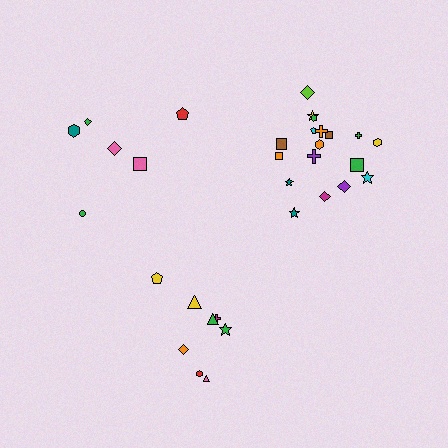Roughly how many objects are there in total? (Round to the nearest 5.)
Roughly 30 objects in total.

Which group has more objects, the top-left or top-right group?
The top-right group.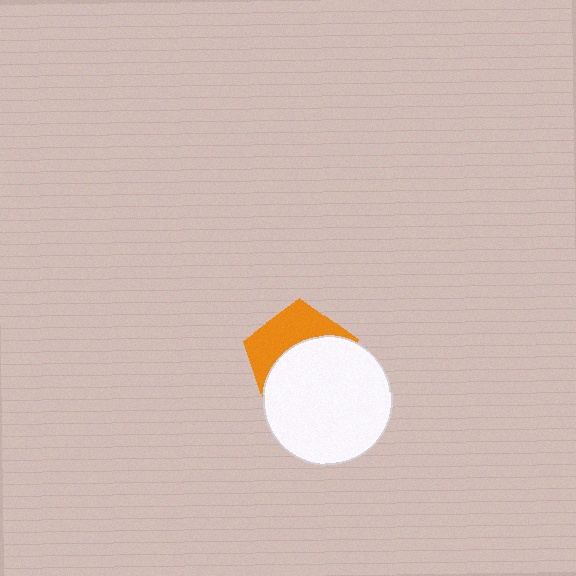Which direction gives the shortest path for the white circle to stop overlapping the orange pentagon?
Moving down gives the shortest separation.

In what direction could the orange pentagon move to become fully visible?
The orange pentagon could move up. That would shift it out from behind the white circle entirely.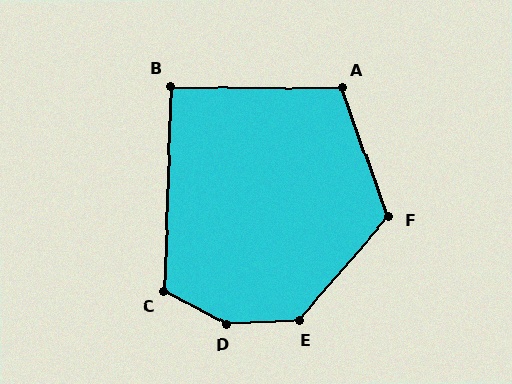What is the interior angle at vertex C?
Approximately 116 degrees (obtuse).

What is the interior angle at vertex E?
Approximately 134 degrees (obtuse).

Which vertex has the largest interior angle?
D, at approximately 149 degrees.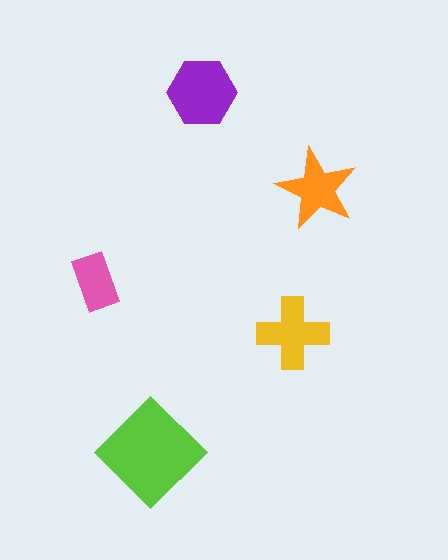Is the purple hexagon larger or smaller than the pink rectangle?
Larger.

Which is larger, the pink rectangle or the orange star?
The orange star.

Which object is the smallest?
The pink rectangle.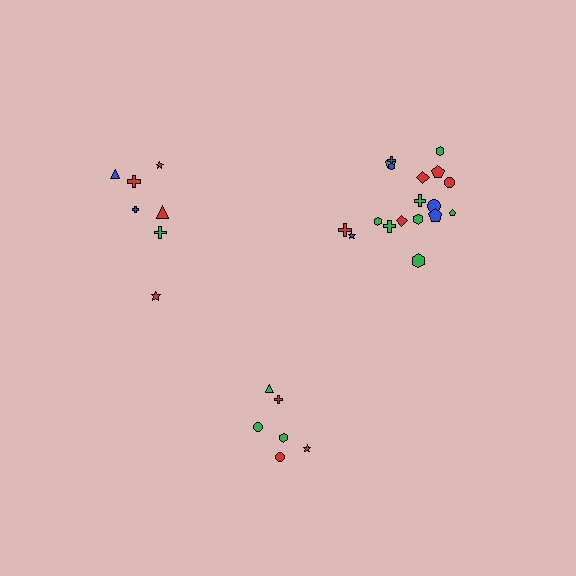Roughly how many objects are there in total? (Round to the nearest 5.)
Roughly 30 objects in total.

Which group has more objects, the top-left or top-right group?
The top-right group.